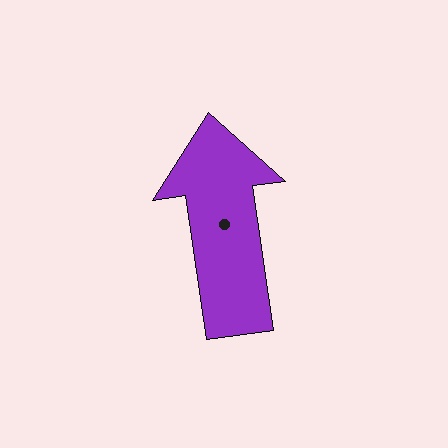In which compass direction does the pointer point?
North.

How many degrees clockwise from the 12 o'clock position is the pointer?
Approximately 352 degrees.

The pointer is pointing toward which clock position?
Roughly 12 o'clock.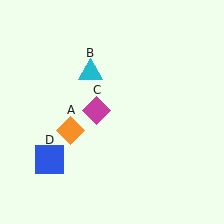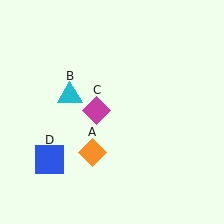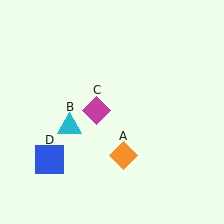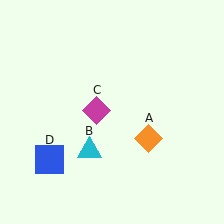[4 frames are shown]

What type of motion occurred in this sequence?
The orange diamond (object A), cyan triangle (object B) rotated counterclockwise around the center of the scene.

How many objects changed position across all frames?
2 objects changed position: orange diamond (object A), cyan triangle (object B).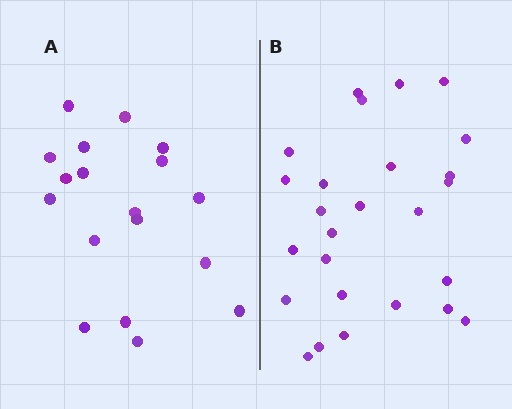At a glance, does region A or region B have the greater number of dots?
Region B (the right region) has more dots.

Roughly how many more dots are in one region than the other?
Region B has roughly 8 or so more dots than region A.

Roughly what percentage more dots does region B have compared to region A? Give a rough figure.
About 45% more.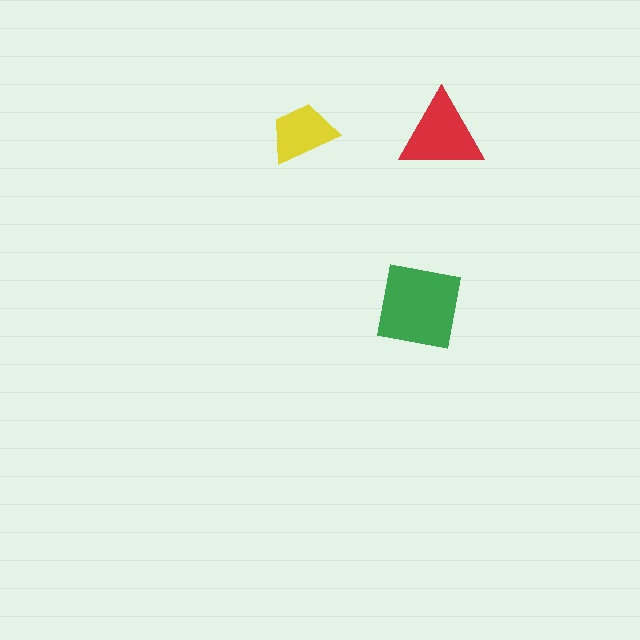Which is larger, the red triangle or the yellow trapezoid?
The red triangle.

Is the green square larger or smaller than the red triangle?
Larger.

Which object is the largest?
The green square.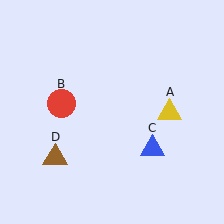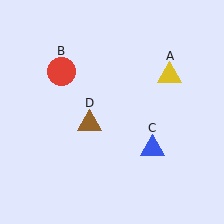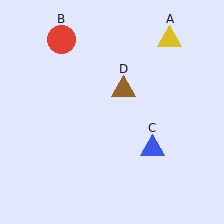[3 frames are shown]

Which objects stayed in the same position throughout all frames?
Blue triangle (object C) remained stationary.